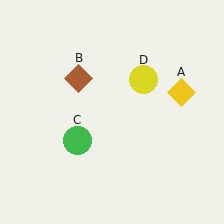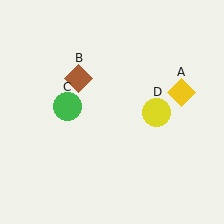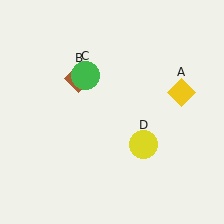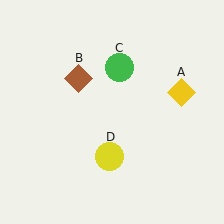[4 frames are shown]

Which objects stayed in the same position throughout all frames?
Yellow diamond (object A) and brown diamond (object B) remained stationary.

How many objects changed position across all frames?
2 objects changed position: green circle (object C), yellow circle (object D).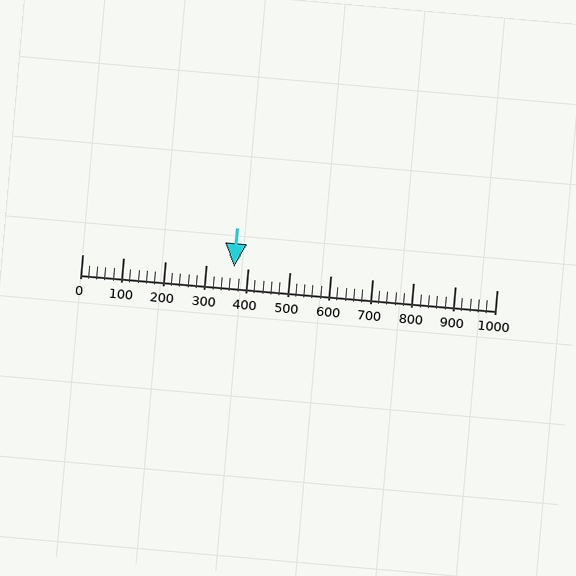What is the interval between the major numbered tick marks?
The major tick marks are spaced 100 units apart.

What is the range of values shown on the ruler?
The ruler shows values from 0 to 1000.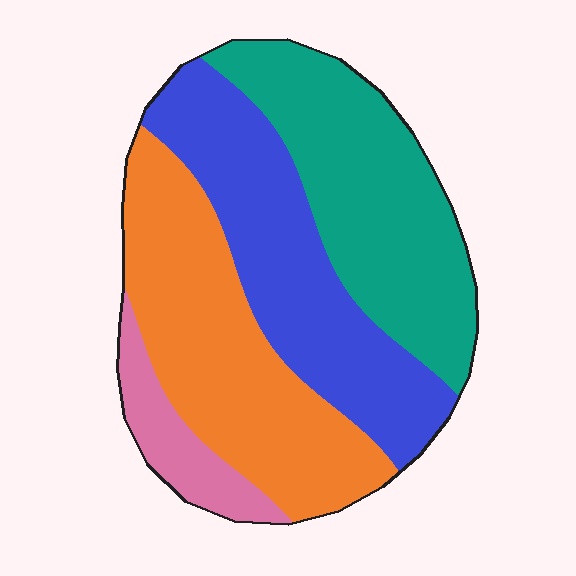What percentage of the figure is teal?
Teal covers roughly 30% of the figure.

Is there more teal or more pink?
Teal.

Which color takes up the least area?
Pink, at roughly 10%.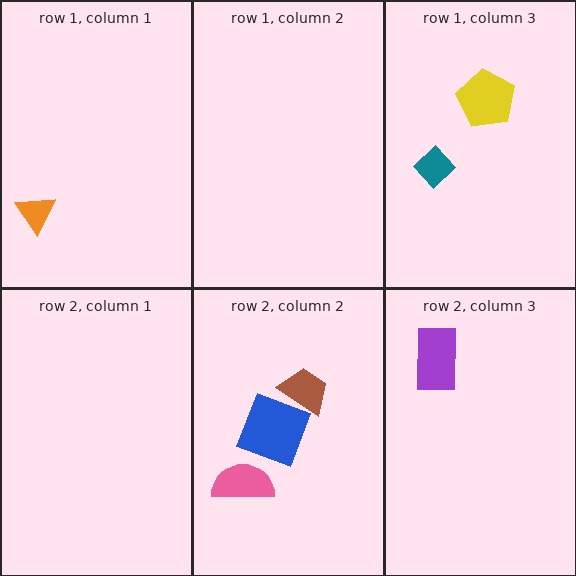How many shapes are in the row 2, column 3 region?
1.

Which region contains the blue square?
The row 2, column 2 region.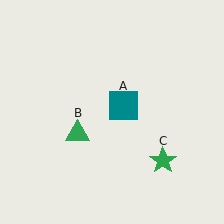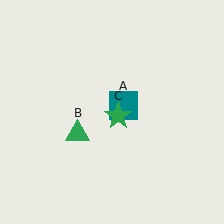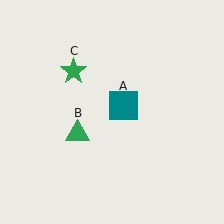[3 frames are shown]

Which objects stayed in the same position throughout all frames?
Teal square (object A) and green triangle (object B) remained stationary.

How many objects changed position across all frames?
1 object changed position: green star (object C).